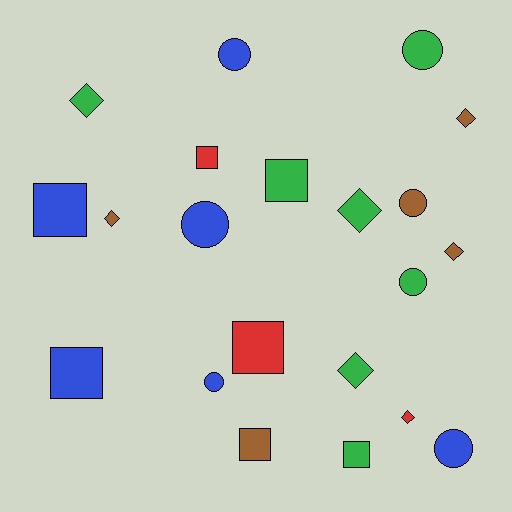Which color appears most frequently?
Green, with 7 objects.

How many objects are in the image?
There are 21 objects.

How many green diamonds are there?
There are 3 green diamonds.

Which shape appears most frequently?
Diamond, with 7 objects.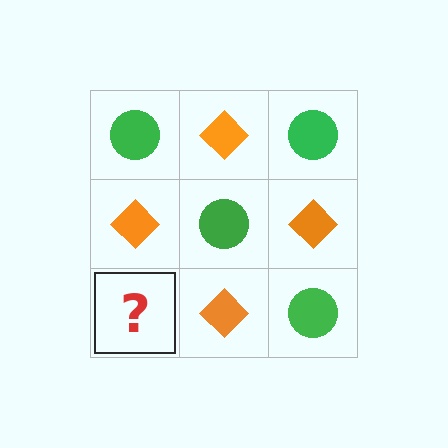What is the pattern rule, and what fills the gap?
The rule is that it alternates green circle and orange diamond in a checkerboard pattern. The gap should be filled with a green circle.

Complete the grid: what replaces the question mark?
The question mark should be replaced with a green circle.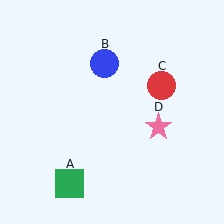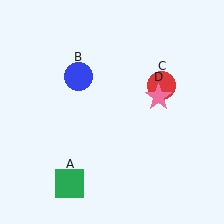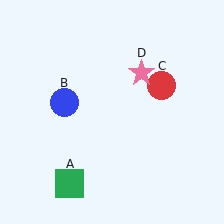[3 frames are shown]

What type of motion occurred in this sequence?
The blue circle (object B), pink star (object D) rotated counterclockwise around the center of the scene.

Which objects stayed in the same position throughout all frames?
Green square (object A) and red circle (object C) remained stationary.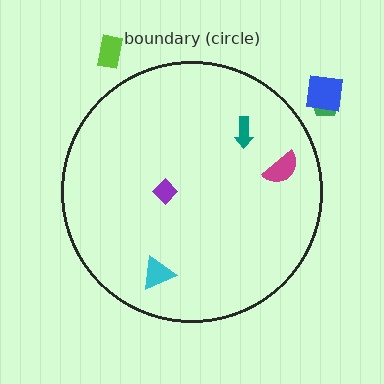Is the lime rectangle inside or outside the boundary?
Outside.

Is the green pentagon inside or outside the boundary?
Outside.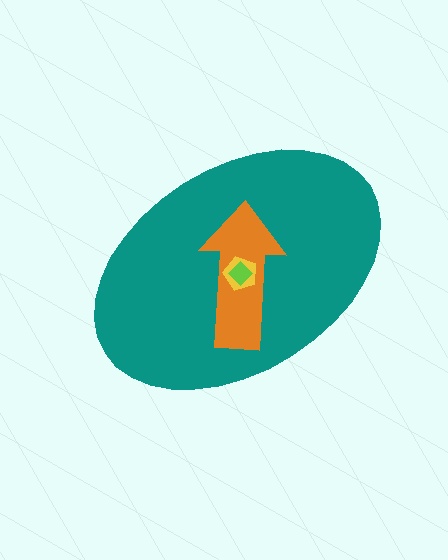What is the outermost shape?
The teal ellipse.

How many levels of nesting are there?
4.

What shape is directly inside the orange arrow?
The yellow pentagon.